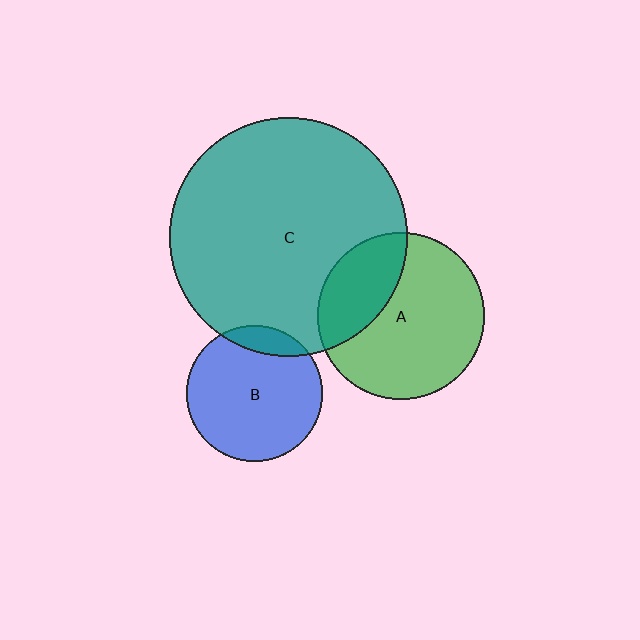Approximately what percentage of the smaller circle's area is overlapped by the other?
Approximately 30%.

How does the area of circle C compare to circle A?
Approximately 2.1 times.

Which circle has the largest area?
Circle C (teal).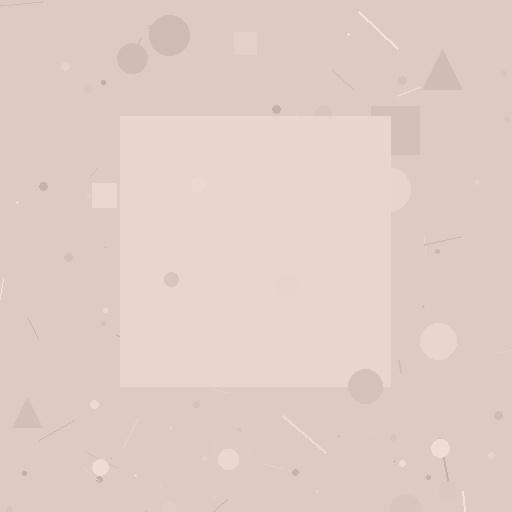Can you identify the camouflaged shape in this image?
The camouflaged shape is a square.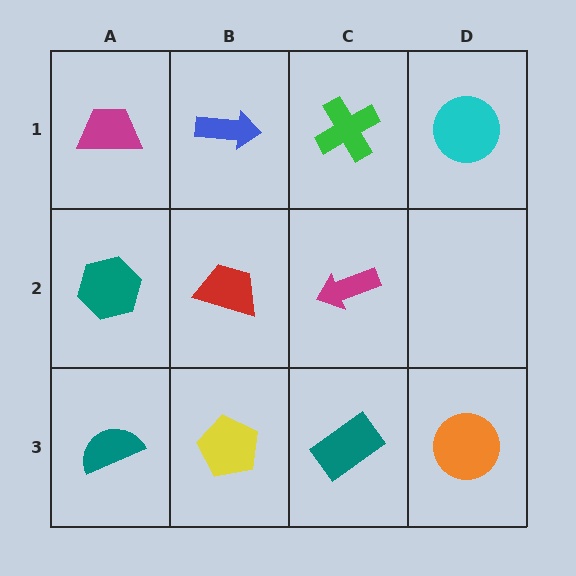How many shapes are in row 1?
4 shapes.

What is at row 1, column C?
A green cross.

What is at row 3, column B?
A yellow pentagon.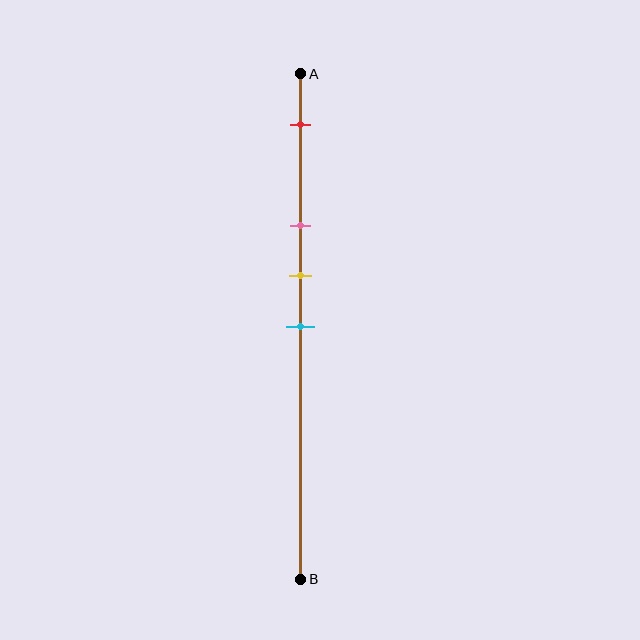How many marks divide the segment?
There are 4 marks dividing the segment.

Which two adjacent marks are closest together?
The yellow and cyan marks are the closest adjacent pair.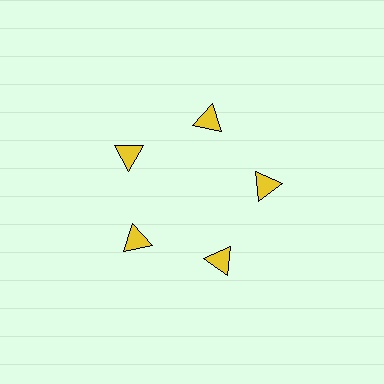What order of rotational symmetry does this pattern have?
This pattern has 5-fold rotational symmetry.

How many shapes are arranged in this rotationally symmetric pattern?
There are 5 shapes, arranged in 5 groups of 1.